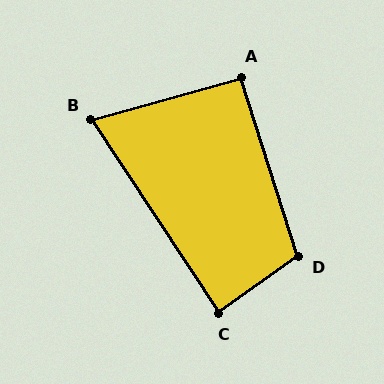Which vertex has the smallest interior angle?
B, at approximately 72 degrees.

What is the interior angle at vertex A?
Approximately 92 degrees (approximately right).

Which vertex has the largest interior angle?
D, at approximately 108 degrees.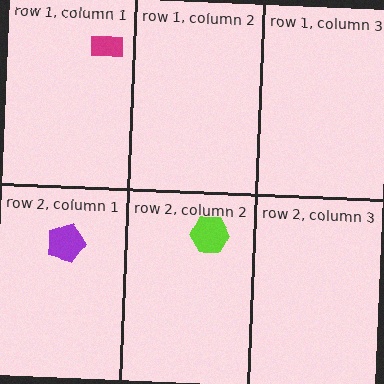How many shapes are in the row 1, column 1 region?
1.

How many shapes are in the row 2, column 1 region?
1.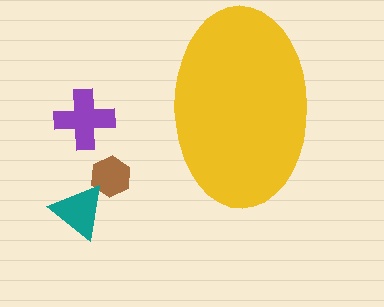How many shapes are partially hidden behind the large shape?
1 shape is partially hidden.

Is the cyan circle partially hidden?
Yes, the cyan circle is partially hidden behind the yellow ellipse.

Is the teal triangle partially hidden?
No, the teal triangle is fully visible.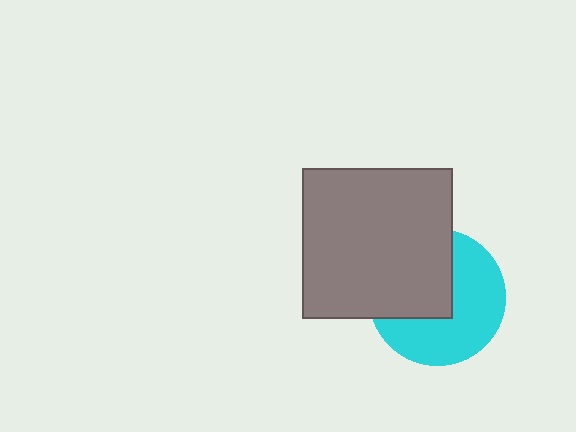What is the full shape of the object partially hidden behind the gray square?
The partially hidden object is a cyan circle.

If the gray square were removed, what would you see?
You would see the complete cyan circle.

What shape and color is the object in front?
The object in front is a gray square.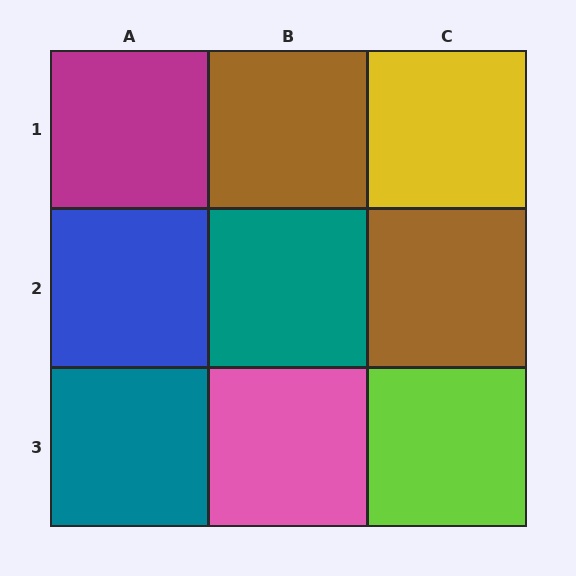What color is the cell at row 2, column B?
Teal.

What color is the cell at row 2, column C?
Brown.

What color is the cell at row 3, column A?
Teal.